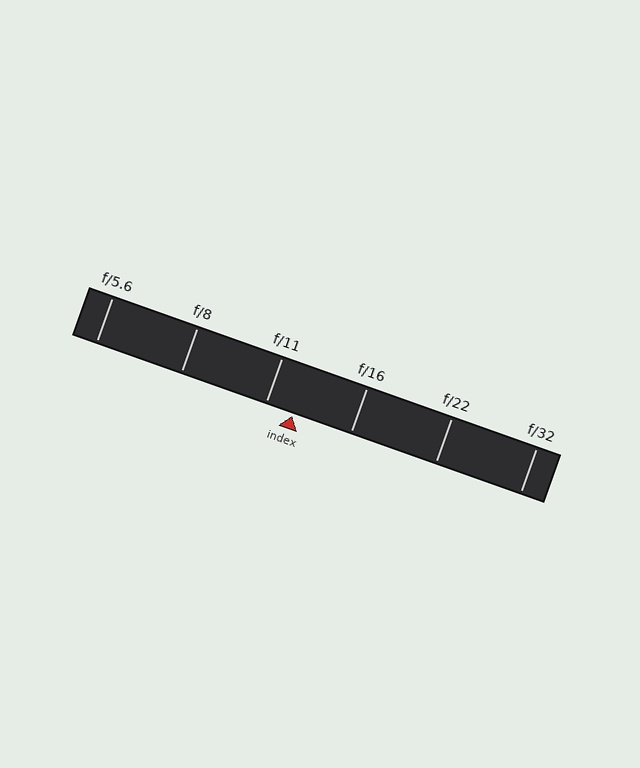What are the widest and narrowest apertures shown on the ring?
The widest aperture shown is f/5.6 and the narrowest is f/32.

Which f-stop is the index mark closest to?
The index mark is closest to f/11.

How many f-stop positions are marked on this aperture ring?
There are 6 f-stop positions marked.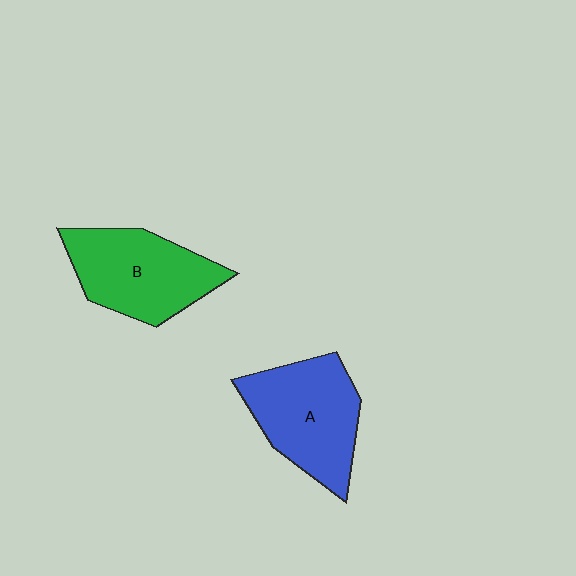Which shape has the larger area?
Shape A (blue).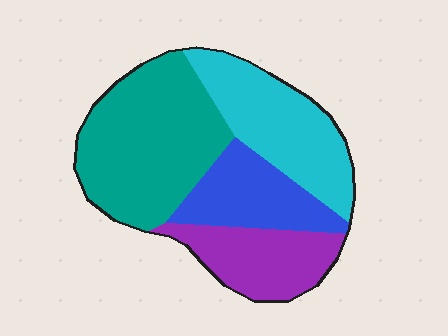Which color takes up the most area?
Teal, at roughly 40%.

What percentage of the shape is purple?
Purple covers 19% of the shape.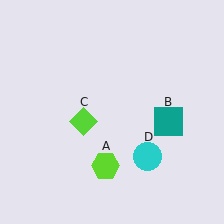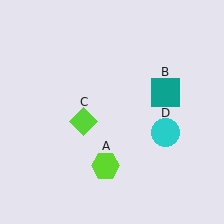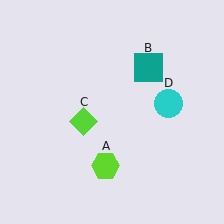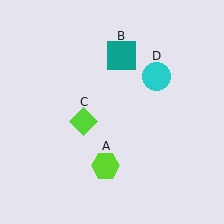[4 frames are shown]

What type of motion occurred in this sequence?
The teal square (object B), cyan circle (object D) rotated counterclockwise around the center of the scene.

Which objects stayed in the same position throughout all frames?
Lime hexagon (object A) and lime diamond (object C) remained stationary.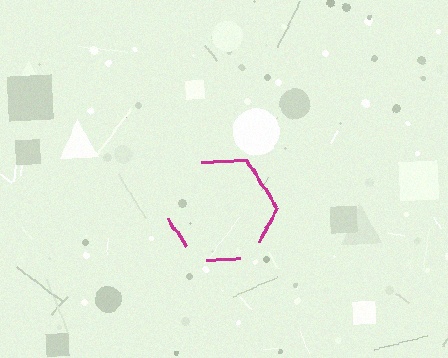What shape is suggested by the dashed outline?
The dashed outline suggests a hexagon.